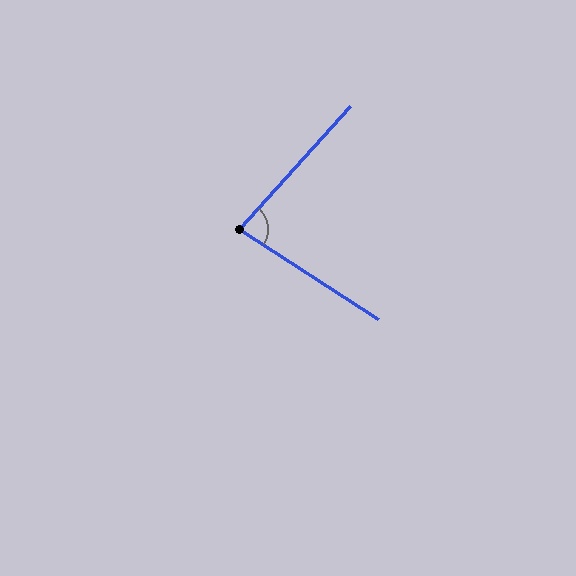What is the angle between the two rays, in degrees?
Approximately 81 degrees.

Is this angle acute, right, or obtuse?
It is acute.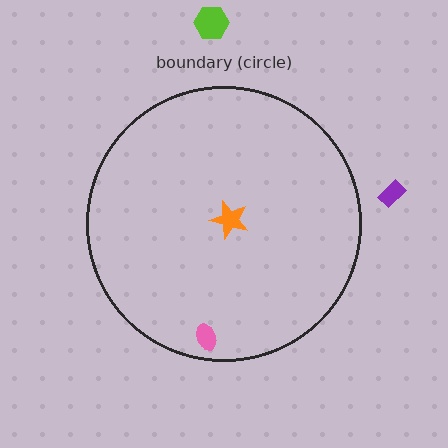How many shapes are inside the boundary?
2 inside, 2 outside.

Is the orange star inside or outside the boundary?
Inside.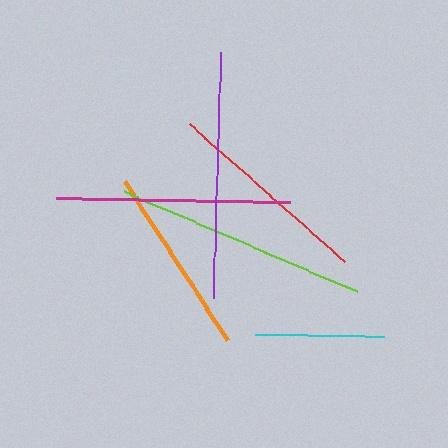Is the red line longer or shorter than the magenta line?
The magenta line is longer than the red line.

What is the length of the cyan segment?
The cyan segment is approximately 129 pixels long.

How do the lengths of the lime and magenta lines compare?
The lime and magenta lines are approximately the same length.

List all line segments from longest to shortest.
From longest to shortest: lime, purple, magenta, red, orange, cyan.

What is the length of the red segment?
The red segment is approximately 208 pixels long.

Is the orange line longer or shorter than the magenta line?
The magenta line is longer than the orange line.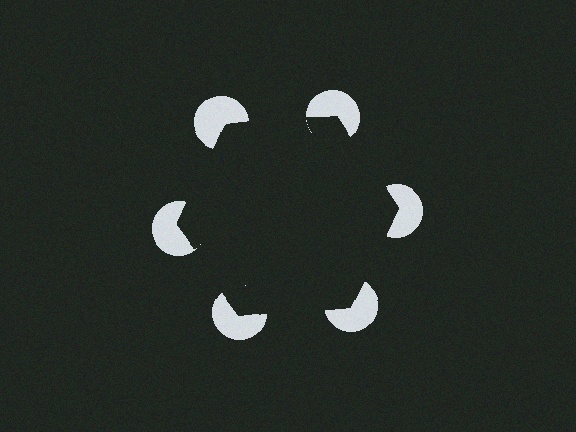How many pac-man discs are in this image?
There are 6 — one at each vertex of the illusory hexagon.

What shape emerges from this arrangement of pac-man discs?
An illusory hexagon — its edges are inferred from the aligned wedge cuts in the pac-man discs, not physically drawn.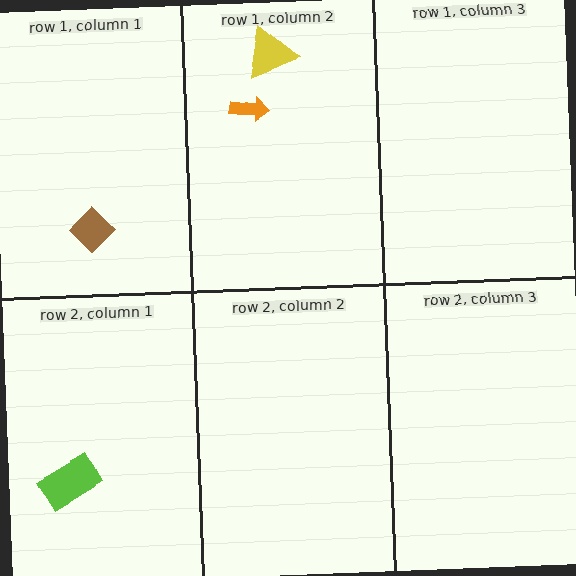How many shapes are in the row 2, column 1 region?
1.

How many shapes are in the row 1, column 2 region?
2.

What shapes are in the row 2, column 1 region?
The lime rectangle.